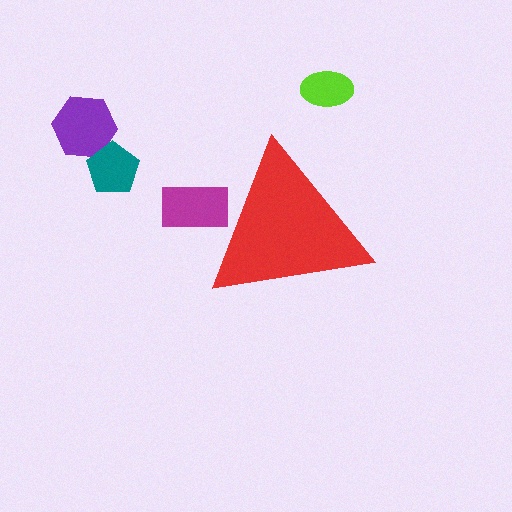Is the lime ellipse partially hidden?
No, the lime ellipse is fully visible.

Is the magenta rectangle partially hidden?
Yes, the magenta rectangle is partially hidden behind the red triangle.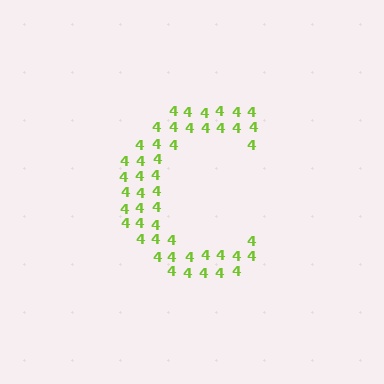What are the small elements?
The small elements are digit 4's.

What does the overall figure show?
The overall figure shows the letter C.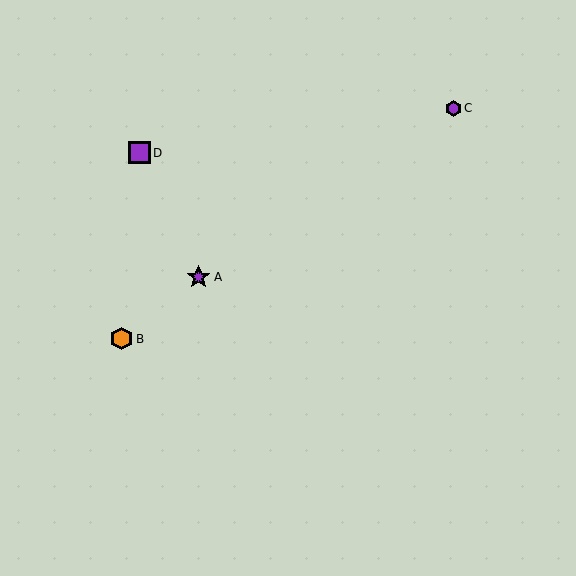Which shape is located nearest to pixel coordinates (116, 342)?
The orange hexagon (labeled B) at (122, 339) is nearest to that location.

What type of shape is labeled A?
Shape A is a purple star.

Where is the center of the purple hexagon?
The center of the purple hexagon is at (454, 108).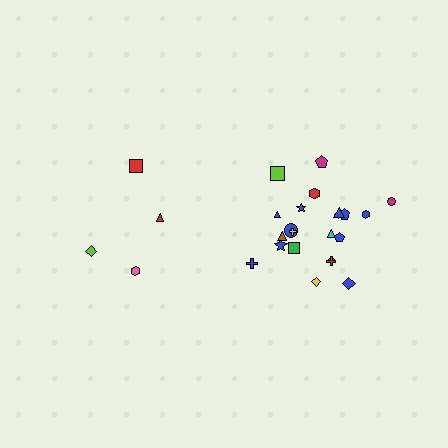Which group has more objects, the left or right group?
The right group.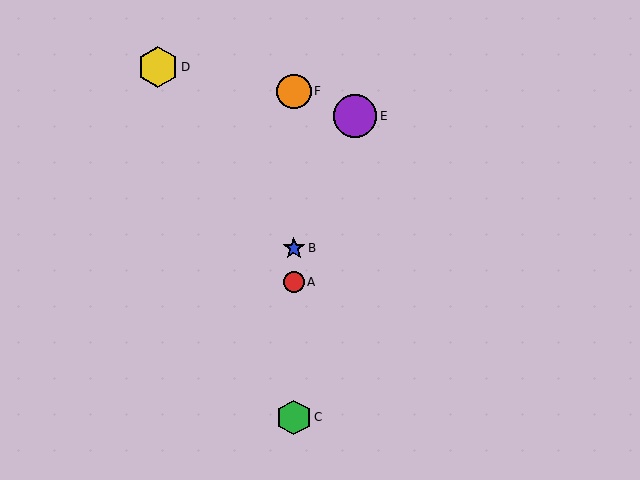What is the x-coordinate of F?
Object F is at x≈294.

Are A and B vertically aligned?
Yes, both are at x≈294.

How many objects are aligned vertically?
4 objects (A, B, C, F) are aligned vertically.